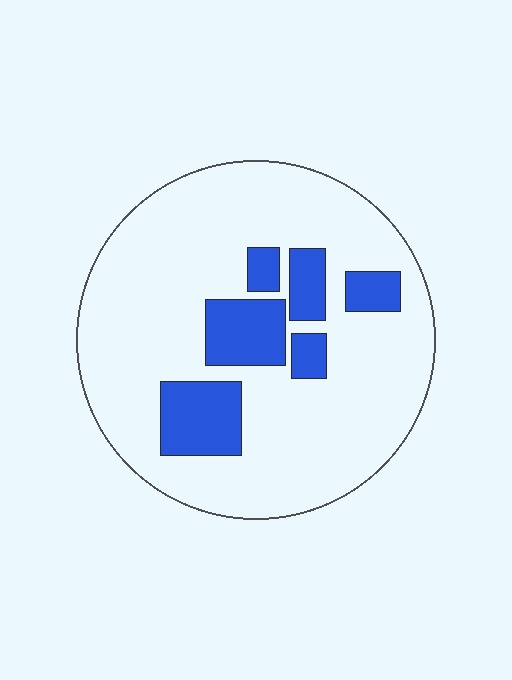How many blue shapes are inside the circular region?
6.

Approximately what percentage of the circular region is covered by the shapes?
Approximately 20%.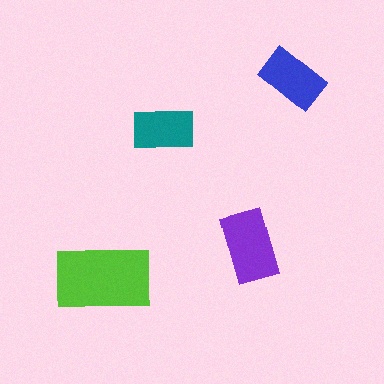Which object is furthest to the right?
The blue rectangle is rightmost.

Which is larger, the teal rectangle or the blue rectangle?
The blue one.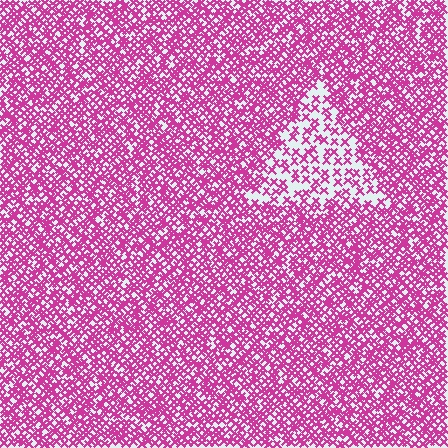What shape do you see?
I see a triangle.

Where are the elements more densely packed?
The elements are more densely packed outside the triangle boundary.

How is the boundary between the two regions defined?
The boundary is defined by a change in element density (approximately 2.3x ratio). All elements are the same color, size, and shape.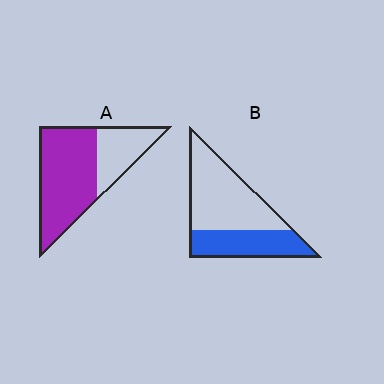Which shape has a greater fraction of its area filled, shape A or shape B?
Shape A.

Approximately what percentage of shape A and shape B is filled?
A is approximately 70% and B is approximately 40%.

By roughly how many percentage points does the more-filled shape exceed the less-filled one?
By roughly 30 percentage points (A over B).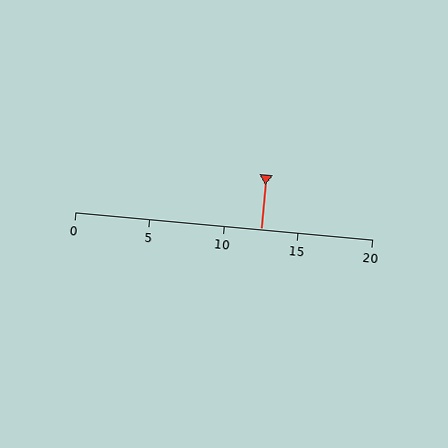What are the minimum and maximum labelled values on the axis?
The axis runs from 0 to 20.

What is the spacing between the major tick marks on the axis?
The major ticks are spaced 5 apart.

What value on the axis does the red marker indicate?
The marker indicates approximately 12.5.